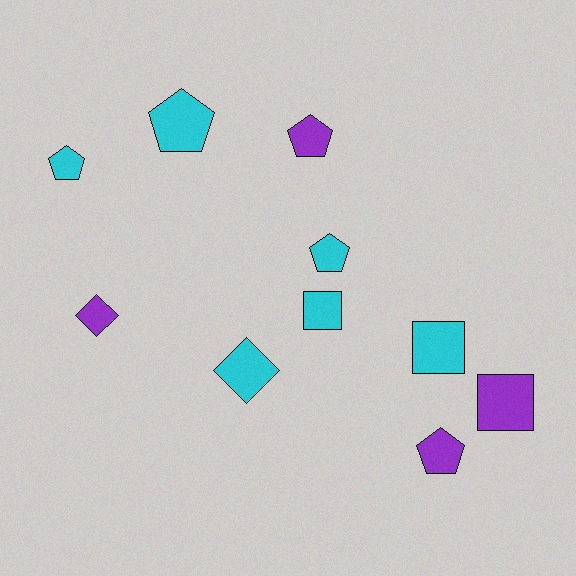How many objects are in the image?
There are 10 objects.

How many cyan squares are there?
There are 2 cyan squares.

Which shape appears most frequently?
Pentagon, with 5 objects.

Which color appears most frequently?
Cyan, with 6 objects.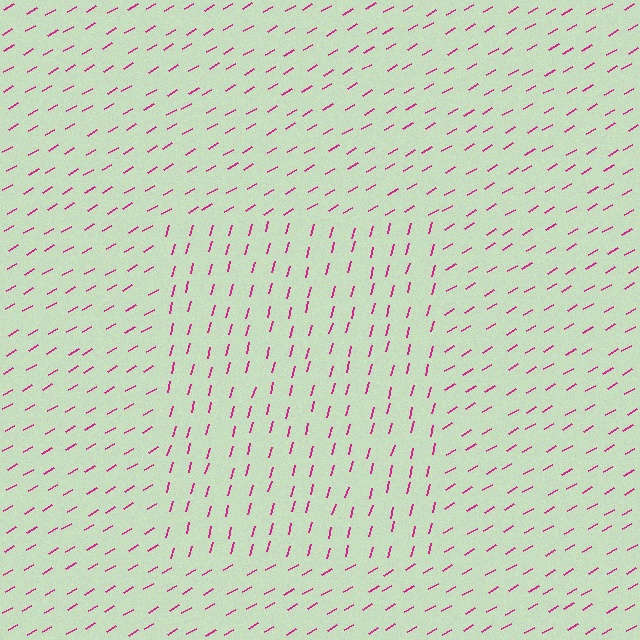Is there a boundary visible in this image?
Yes, there is a texture boundary formed by a change in line orientation.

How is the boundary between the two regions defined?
The boundary is defined purely by a change in line orientation (approximately 45 degrees difference). All lines are the same color and thickness.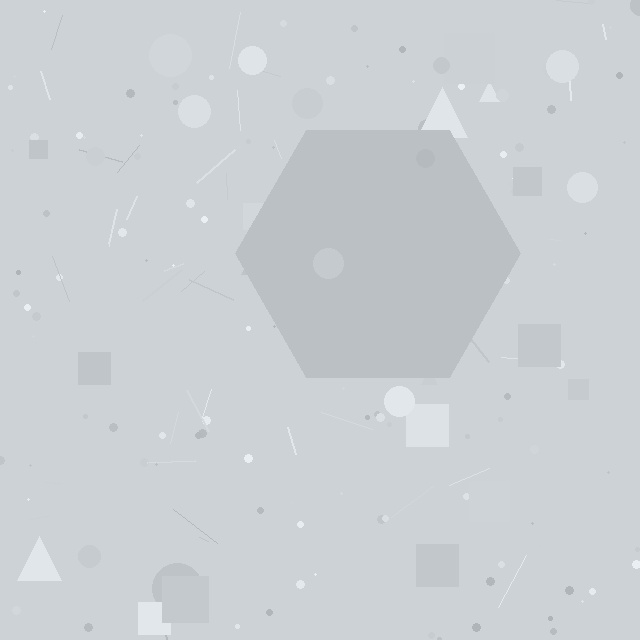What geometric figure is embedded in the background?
A hexagon is embedded in the background.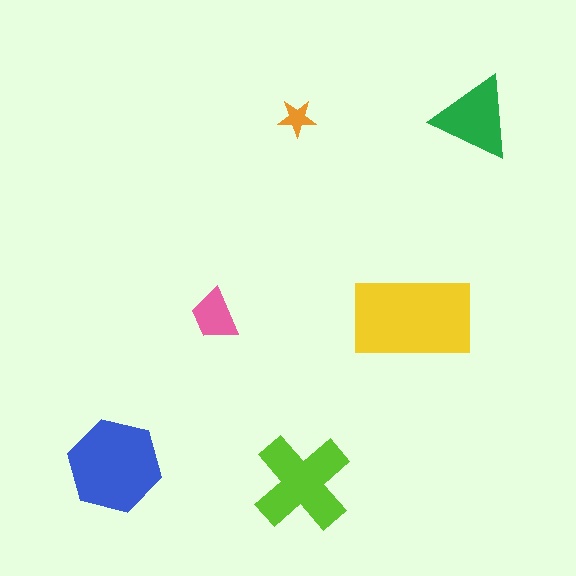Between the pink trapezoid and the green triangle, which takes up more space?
The green triangle.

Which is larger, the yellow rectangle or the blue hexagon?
The yellow rectangle.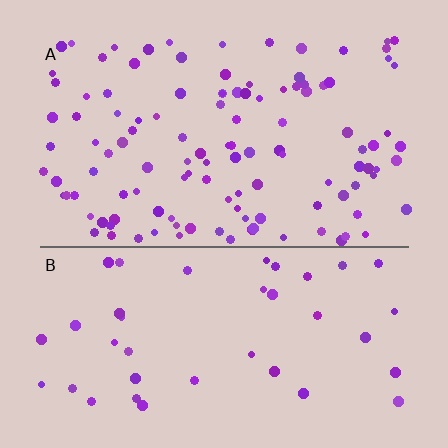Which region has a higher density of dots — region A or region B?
A (the top).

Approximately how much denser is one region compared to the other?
Approximately 2.9× — region A over region B.